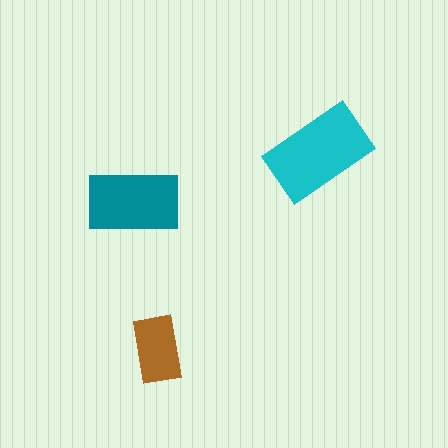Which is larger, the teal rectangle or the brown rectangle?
The teal one.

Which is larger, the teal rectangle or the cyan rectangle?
The cyan one.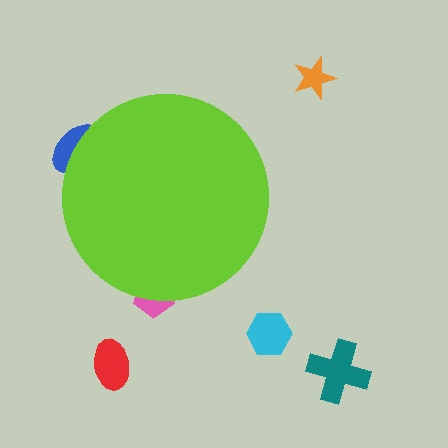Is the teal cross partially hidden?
No, the teal cross is fully visible.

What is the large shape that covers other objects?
A lime circle.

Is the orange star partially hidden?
No, the orange star is fully visible.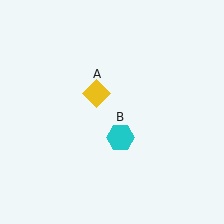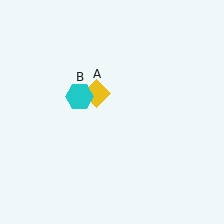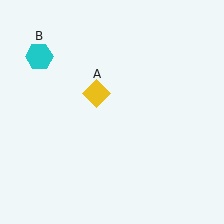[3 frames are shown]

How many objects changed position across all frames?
1 object changed position: cyan hexagon (object B).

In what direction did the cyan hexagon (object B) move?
The cyan hexagon (object B) moved up and to the left.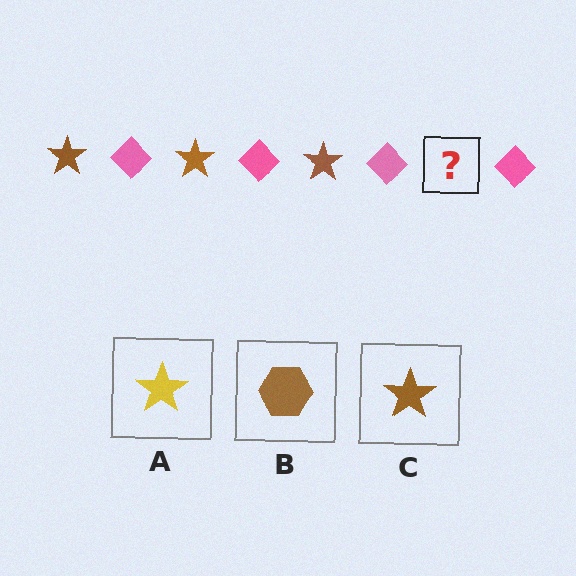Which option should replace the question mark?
Option C.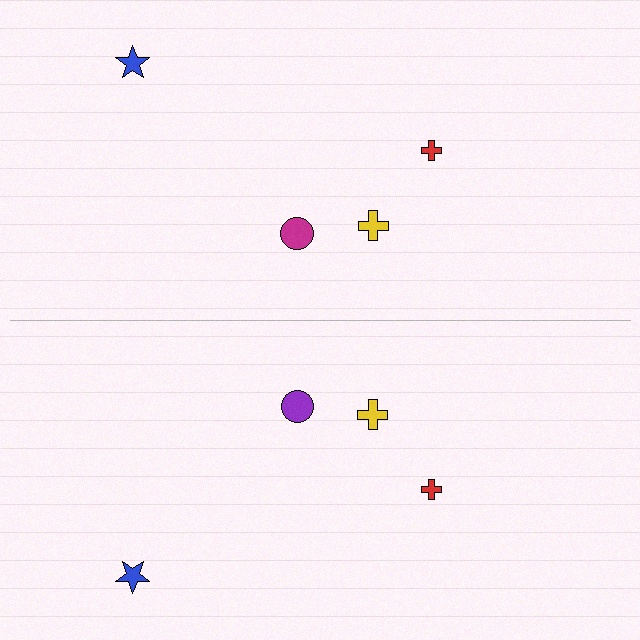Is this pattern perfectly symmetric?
No, the pattern is not perfectly symmetric. The purple circle on the bottom side breaks the symmetry — its mirror counterpart is magenta.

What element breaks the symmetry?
The purple circle on the bottom side breaks the symmetry — its mirror counterpart is magenta.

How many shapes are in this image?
There are 8 shapes in this image.